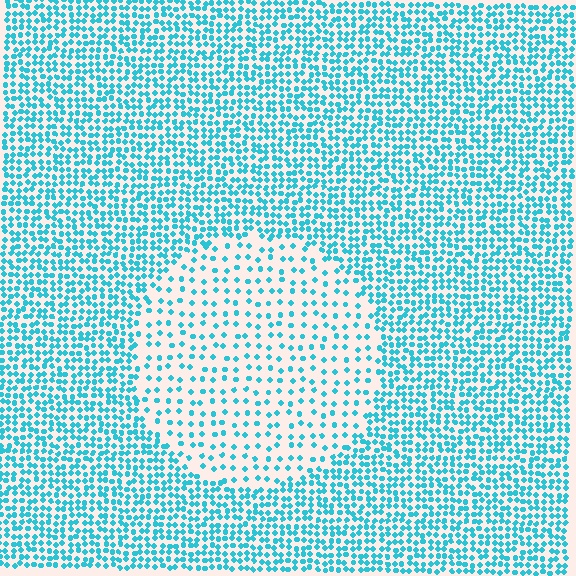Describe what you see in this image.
The image contains small cyan elements arranged at two different densities. A circle-shaped region is visible where the elements are less densely packed than the surrounding area.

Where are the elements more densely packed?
The elements are more densely packed outside the circle boundary.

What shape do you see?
I see a circle.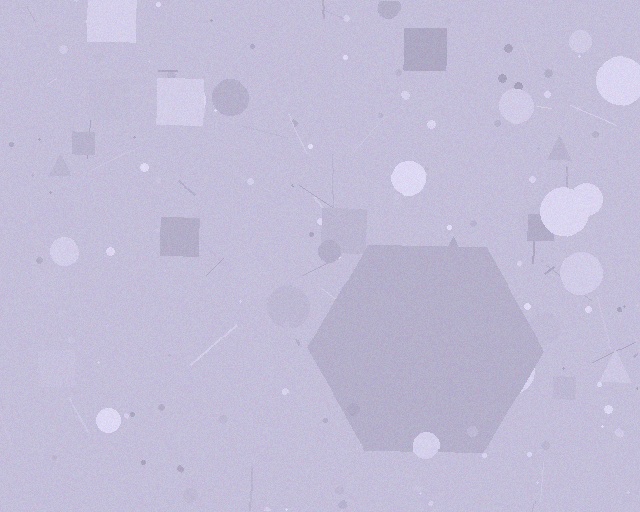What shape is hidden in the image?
A hexagon is hidden in the image.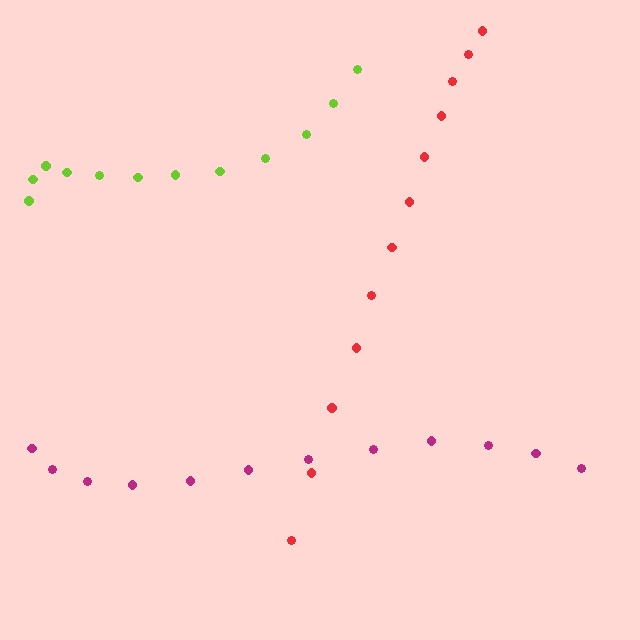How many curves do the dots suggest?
There are 3 distinct paths.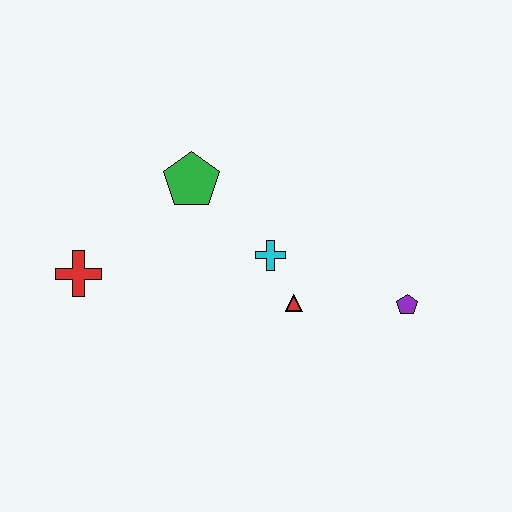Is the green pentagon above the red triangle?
Yes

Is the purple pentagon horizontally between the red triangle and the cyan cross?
No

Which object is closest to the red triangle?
The cyan cross is closest to the red triangle.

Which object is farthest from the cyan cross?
The red cross is farthest from the cyan cross.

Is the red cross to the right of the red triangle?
No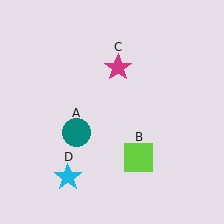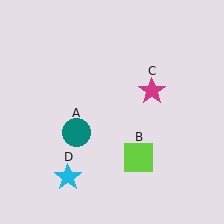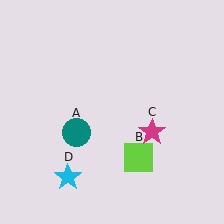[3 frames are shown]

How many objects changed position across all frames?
1 object changed position: magenta star (object C).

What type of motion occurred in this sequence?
The magenta star (object C) rotated clockwise around the center of the scene.